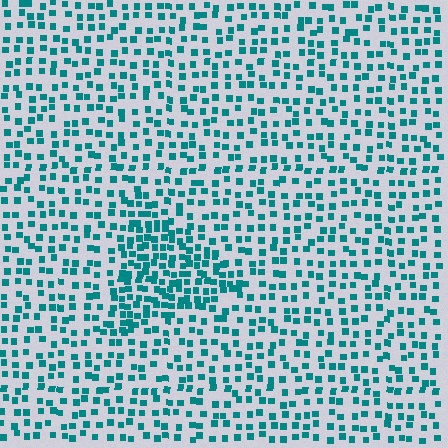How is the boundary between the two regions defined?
The boundary is defined by a change in element density (approximately 1.9x ratio). All elements are the same color, size, and shape.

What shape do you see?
I see a triangle.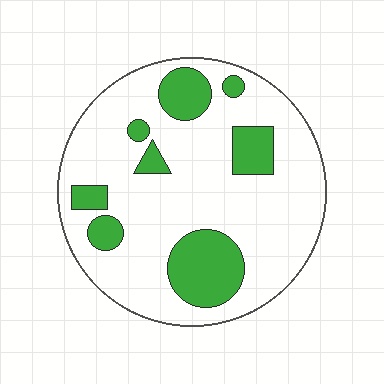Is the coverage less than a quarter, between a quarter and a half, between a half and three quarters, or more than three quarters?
Less than a quarter.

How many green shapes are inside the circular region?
8.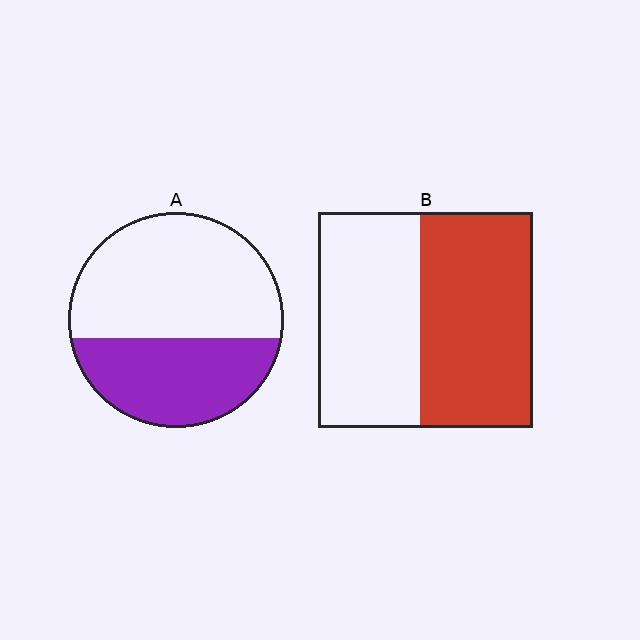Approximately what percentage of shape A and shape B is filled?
A is approximately 40% and B is approximately 55%.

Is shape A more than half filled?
No.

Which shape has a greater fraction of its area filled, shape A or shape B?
Shape B.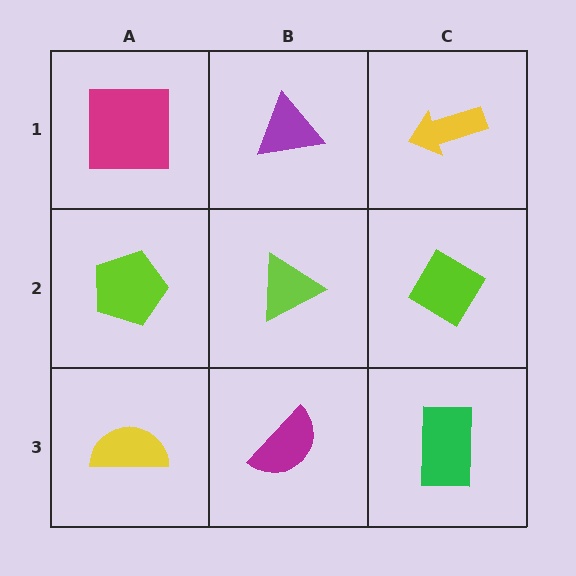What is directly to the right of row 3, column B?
A green rectangle.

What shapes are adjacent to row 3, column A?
A lime pentagon (row 2, column A), a magenta semicircle (row 3, column B).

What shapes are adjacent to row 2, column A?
A magenta square (row 1, column A), a yellow semicircle (row 3, column A), a lime triangle (row 2, column B).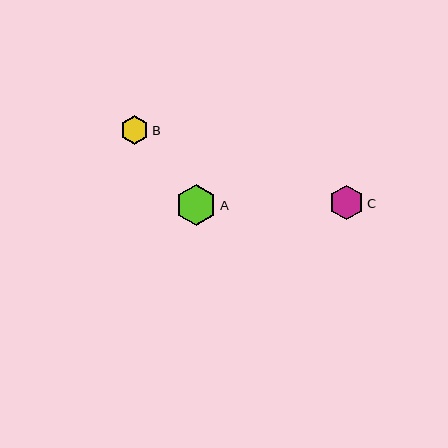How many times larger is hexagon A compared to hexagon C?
Hexagon A is approximately 1.2 times the size of hexagon C.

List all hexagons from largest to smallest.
From largest to smallest: A, C, B.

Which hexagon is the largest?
Hexagon A is the largest with a size of approximately 41 pixels.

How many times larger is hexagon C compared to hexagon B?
Hexagon C is approximately 1.2 times the size of hexagon B.